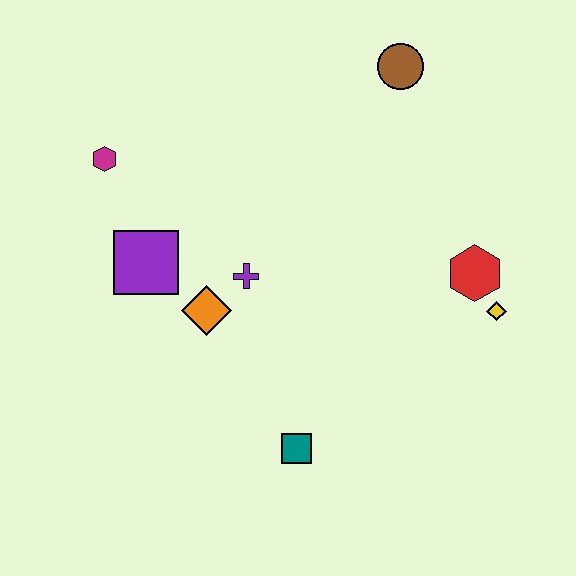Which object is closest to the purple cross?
The orange diamond is closest to the purple cross.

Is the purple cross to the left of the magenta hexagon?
No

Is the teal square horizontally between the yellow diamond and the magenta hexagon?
Yes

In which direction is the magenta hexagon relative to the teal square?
The magenta hexagon is above the teal square.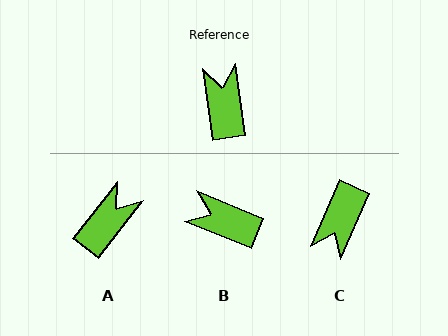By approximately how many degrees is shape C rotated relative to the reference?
Approximately 148 degrees counter-clockwise.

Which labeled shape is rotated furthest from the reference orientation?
C, about 148 degrees away.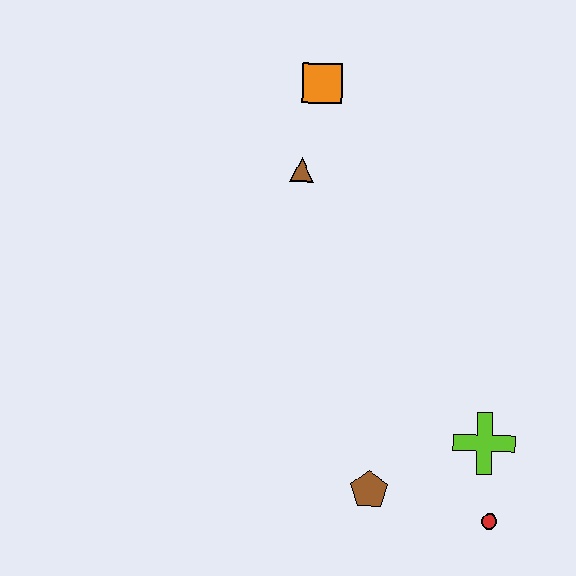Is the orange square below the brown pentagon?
No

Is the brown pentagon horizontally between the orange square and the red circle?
Yes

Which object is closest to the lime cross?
The red circle is closest to the lime cross.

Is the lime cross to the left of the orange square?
No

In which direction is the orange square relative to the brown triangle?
The orange square is above the brown triangle.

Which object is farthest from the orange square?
The red circle is farthest from the orange square.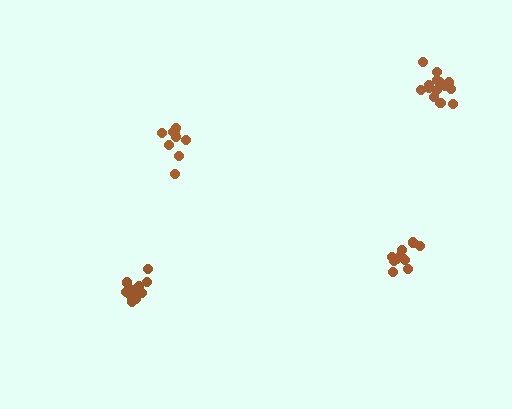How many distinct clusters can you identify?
There are 4 distinct clusters.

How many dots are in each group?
Group 1: 9 dots, Group 2: 14 dots, Group 3: 11 dots, Group 4: 13 dots (47 total).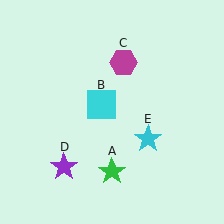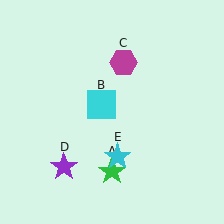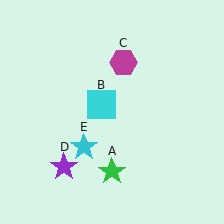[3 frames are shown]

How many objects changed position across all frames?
1 object changed position: cyan star (object E).